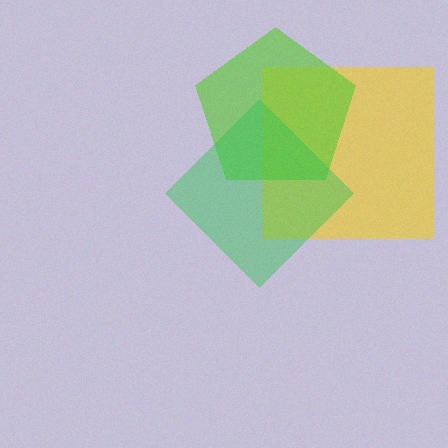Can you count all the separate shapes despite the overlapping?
Yes, there are 3 separate shapes.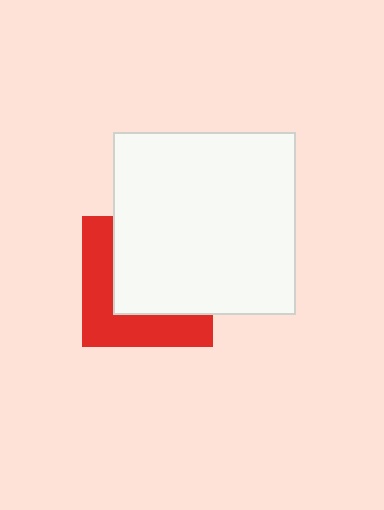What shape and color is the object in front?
The object in front is a white square.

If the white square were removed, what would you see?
You would see the complete red square.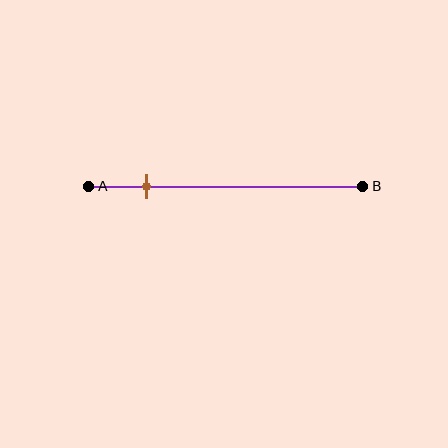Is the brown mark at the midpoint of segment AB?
No, the mark is at about 20% from A, not at the 50% midpoint.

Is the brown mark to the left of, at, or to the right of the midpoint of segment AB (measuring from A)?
The brown mark is to the left of the midpoint of segment AB.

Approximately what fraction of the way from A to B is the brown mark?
The brown mark is approximately 20% of the way from A to B.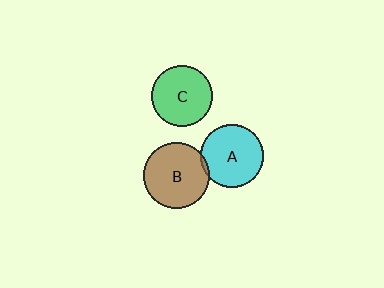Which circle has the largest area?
Circle B (brown).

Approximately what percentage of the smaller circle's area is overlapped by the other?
Approximately 5%.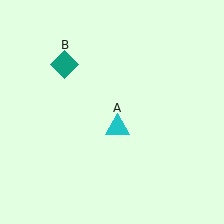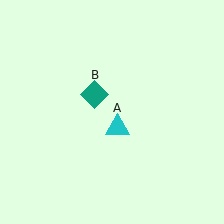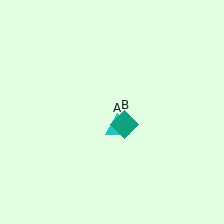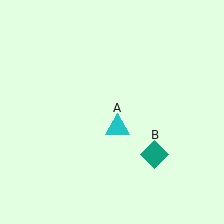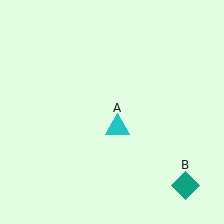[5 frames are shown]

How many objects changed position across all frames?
1 object changed position: teal diamond (object B).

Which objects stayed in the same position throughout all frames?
Cyan triangle (object A) remained stationary.